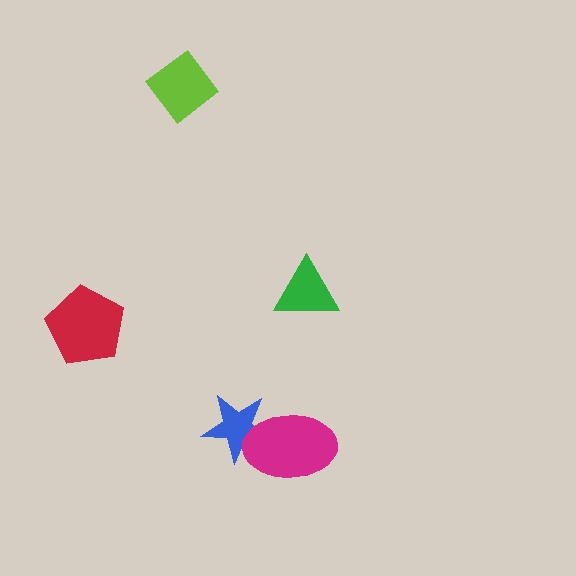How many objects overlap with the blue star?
1 object overlaps with the blue star.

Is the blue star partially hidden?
Yes, it is partially covered by another shape.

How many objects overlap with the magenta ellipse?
1 object overlaps with the magenta ellipse.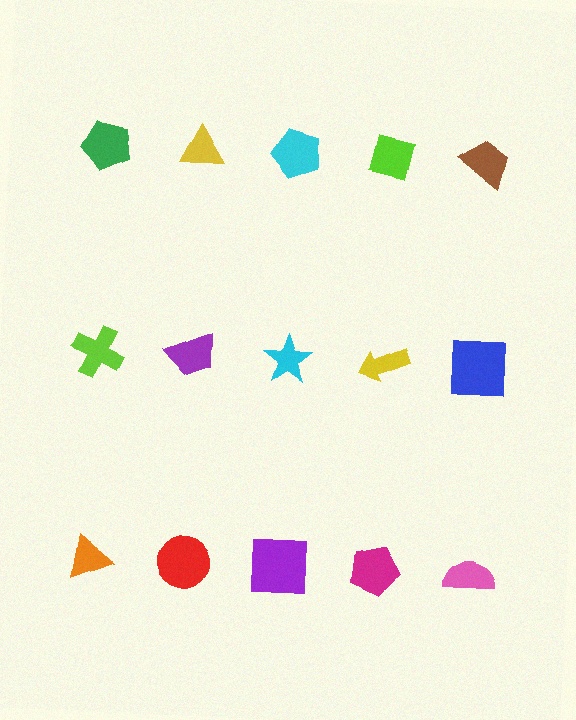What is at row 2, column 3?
A cyan star.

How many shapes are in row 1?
5 shapes.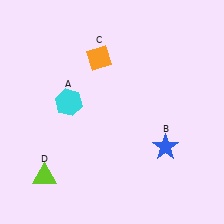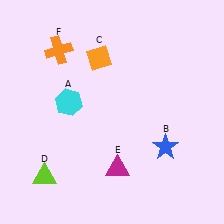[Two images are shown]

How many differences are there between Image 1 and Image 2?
There are 2 differences between the two images.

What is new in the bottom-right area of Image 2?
A magenta triangle (E) was added in the bottom-right area of Image 2.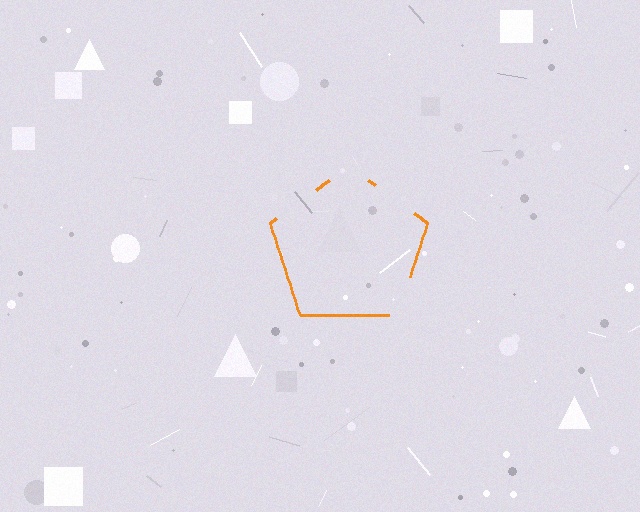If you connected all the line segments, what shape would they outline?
They would outline a pentagon.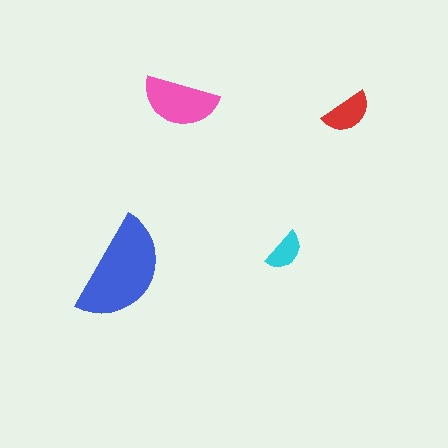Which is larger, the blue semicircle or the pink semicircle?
The blue one.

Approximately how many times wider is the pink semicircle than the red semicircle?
About 1.5 times wider.